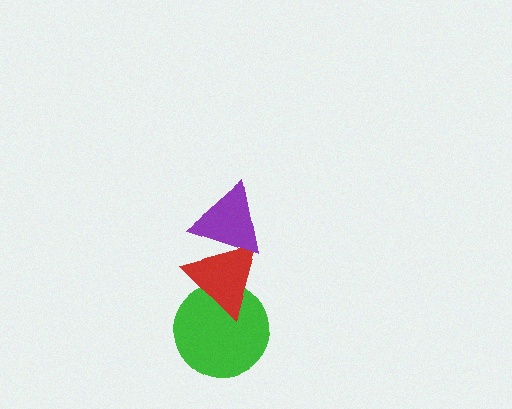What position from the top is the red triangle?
The red triangle is 2nd from the top.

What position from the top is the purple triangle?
The purple triangle is 1st from the top.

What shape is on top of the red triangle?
The purple triangle is on top of the red triangle.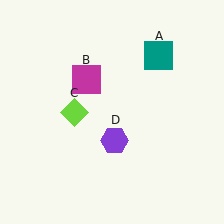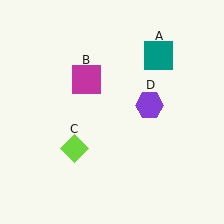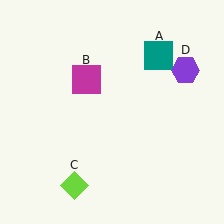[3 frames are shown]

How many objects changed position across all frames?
2 objects changed position: lime diamond (object C), purple hexagon (object D).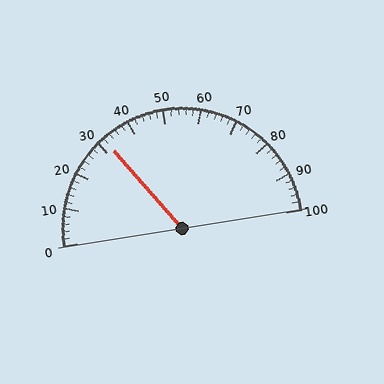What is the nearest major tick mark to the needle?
The nearest major tick mark is 30.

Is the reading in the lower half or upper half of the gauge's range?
The reading is in the lower half of the range (0 to 100).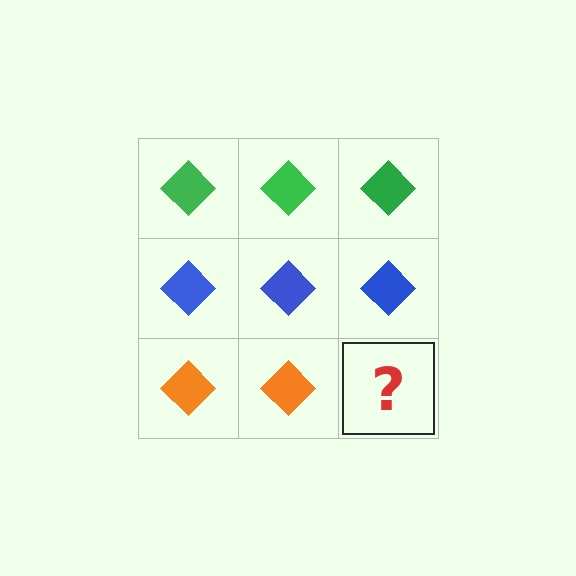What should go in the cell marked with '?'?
The missing cell should contain an orange diamond.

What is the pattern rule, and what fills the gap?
The rule is that each row has a consistent color. The gap should be filled with an orange diamond.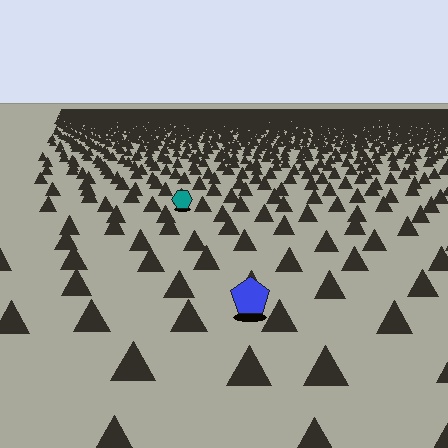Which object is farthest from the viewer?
The teal hexagon is farthest from the viewer. It appears smaller and the ground texture around it is denser.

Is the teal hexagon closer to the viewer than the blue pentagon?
No. The blue pentagon is closer — you can tell from the texture gradient: the ground texture is coarser near it.